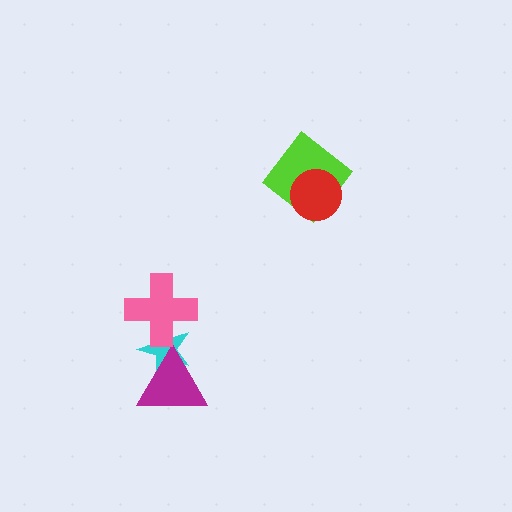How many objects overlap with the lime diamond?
1 object overlaps with the lime diamond.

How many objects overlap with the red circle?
1 object overlaps with the red circle.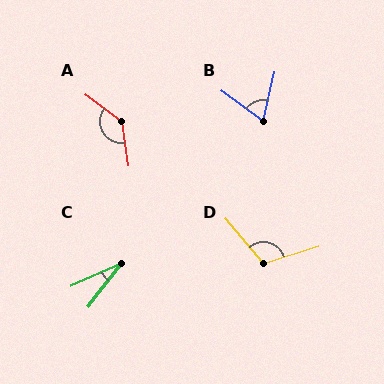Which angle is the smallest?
C, at approximately 29 degrees.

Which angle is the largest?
A, at approximately 135 degrees.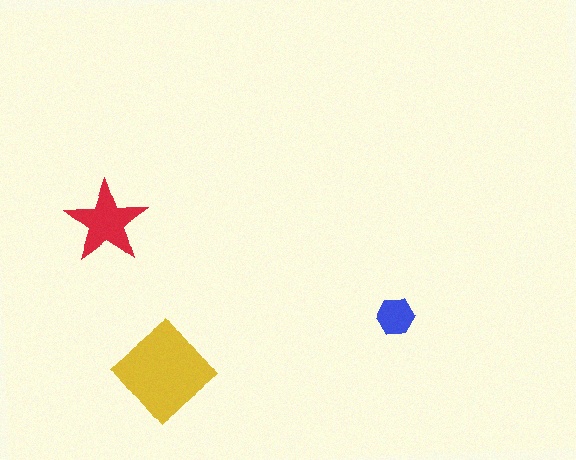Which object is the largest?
The yellow diamond.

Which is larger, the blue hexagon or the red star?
The red star.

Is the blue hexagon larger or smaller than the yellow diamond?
Smaller.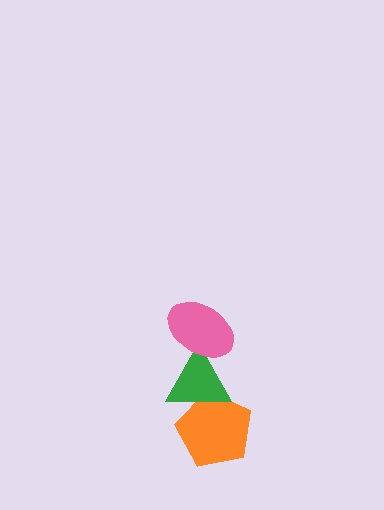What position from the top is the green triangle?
The green triangle is 2nd from the top.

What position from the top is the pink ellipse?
The pink ellipse is 1st from the top.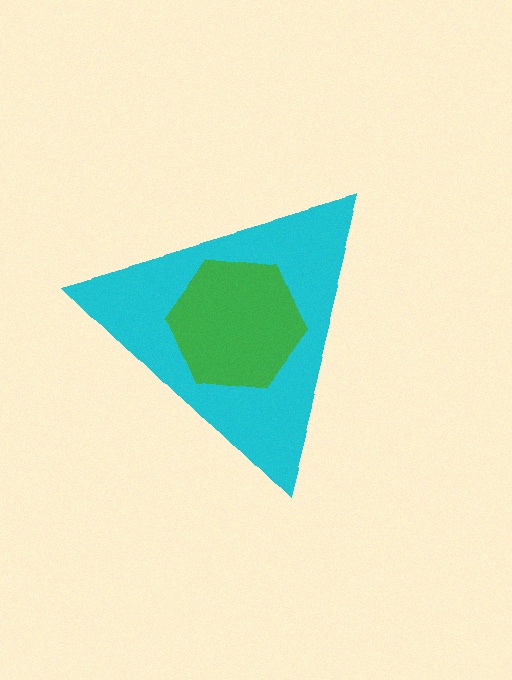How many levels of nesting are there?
2.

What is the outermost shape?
The cyan triangle.